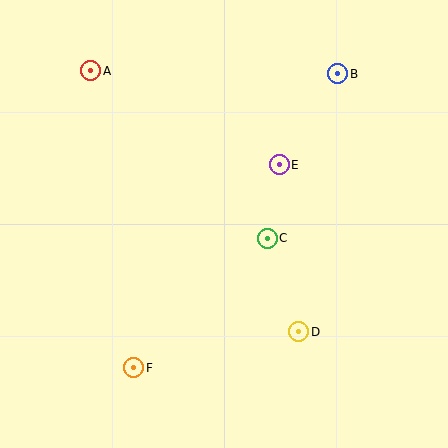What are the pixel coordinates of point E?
Point E is at (279, 165).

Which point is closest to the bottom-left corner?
Point F is closest to the bottom-left corner.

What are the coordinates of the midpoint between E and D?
The midpoint between E and D is at (289, 248).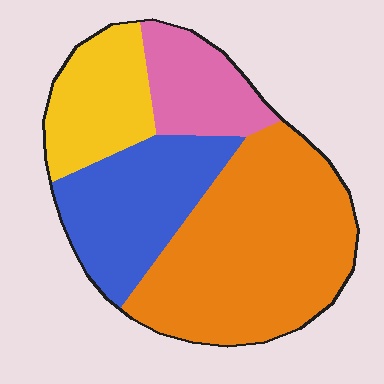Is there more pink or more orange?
Orange.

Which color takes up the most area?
Orange, at roughly 45%.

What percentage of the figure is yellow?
Yellow takes up about one sixth (1/6) of the figure.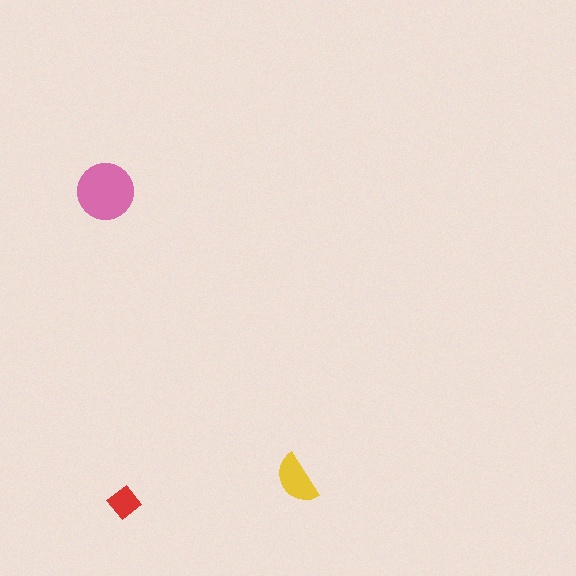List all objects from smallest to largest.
The red diamond, the yellow semicircle, the pink circle.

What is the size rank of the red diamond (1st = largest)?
3rd.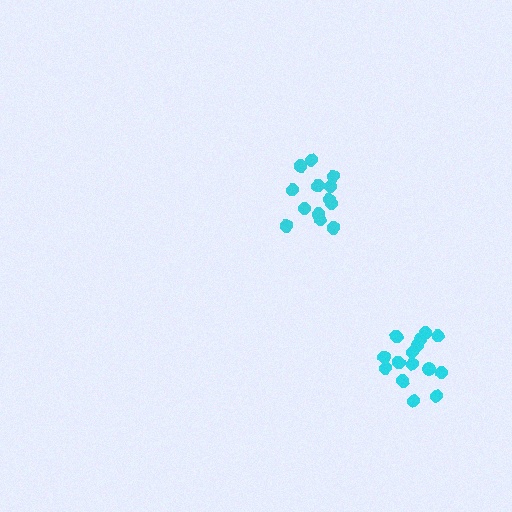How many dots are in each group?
Group 1: 15 dots, Group 2: 13 dots (28 total).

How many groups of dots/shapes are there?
There are 2 groups.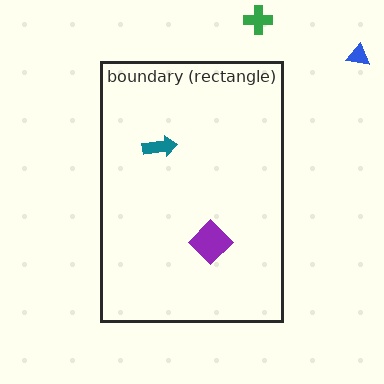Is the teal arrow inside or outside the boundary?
Inside.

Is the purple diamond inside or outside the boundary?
Inside.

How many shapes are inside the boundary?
2 inside, 2 outside.